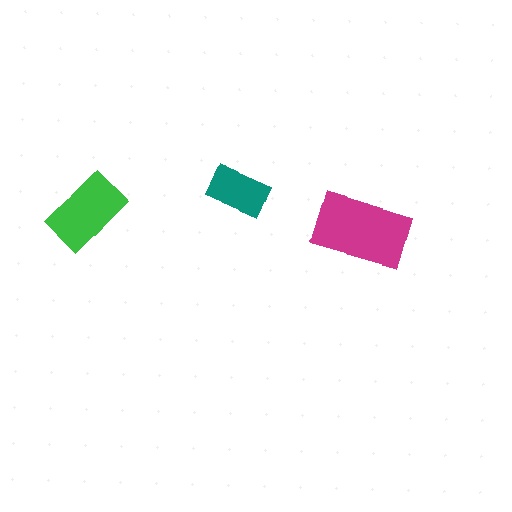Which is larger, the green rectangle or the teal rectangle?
The green one.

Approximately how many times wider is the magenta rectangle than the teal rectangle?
About 1.5 times wider.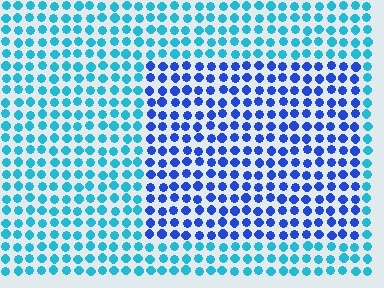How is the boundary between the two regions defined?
The boundary is defined purely by a slight shift in hue (about 40 degrees). Spacing, size, and orientation are identical on both sides.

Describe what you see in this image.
The image is filled with small cyan elements in a uniform arrangement. A rectangle-shaped region is visible where the elements are tinted to a slightly different hue, forming a subtle color boundary.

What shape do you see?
I see a rectangle.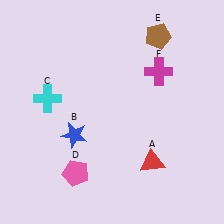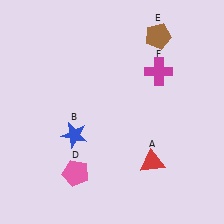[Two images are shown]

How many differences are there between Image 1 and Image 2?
There is 1 difference between the two images.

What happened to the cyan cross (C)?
The cyan cross (C) was removed in Image 2. It was in the top-left area of Image 1.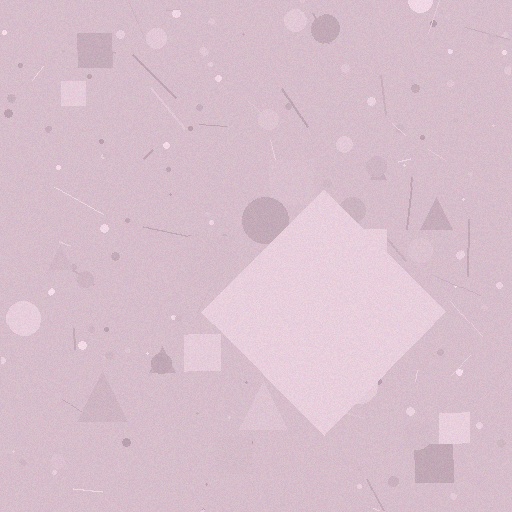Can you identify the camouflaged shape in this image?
The camouflaged shape is a diamond.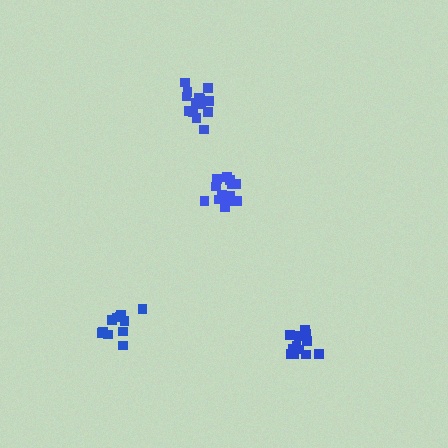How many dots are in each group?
Group 1: 12 dots, Group 2: 15 dots, Group 3: 14 dots, Group 4: 14 dots (55 total).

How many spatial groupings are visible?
There are 4 spatial groupings.